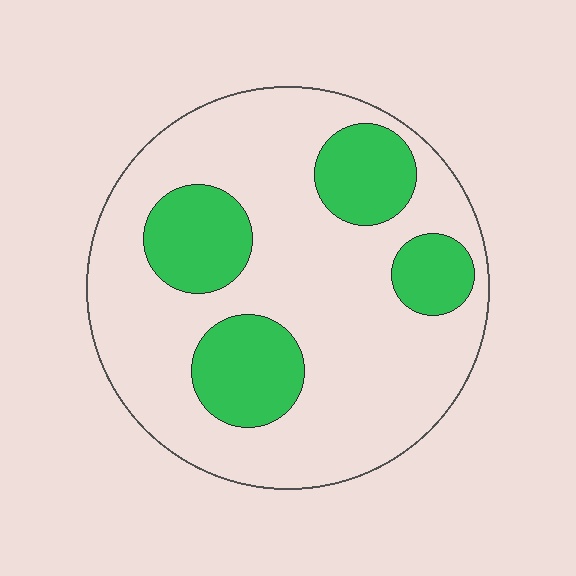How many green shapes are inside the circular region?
4.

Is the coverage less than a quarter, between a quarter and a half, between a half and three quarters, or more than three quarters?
Between a quarter and a half.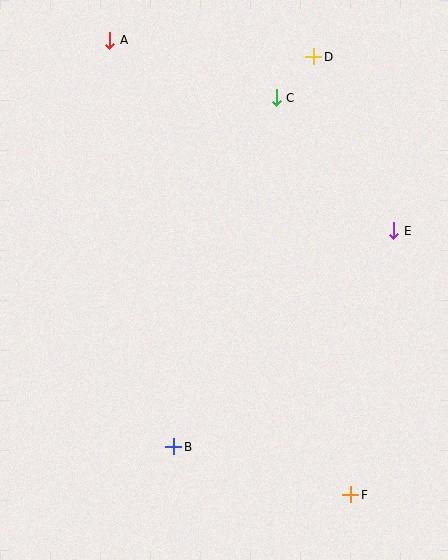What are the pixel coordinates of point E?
Point E is at (394, 231).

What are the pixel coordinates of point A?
Point A is at (110, 40).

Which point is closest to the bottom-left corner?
Point B is closest to the bottom-left corner.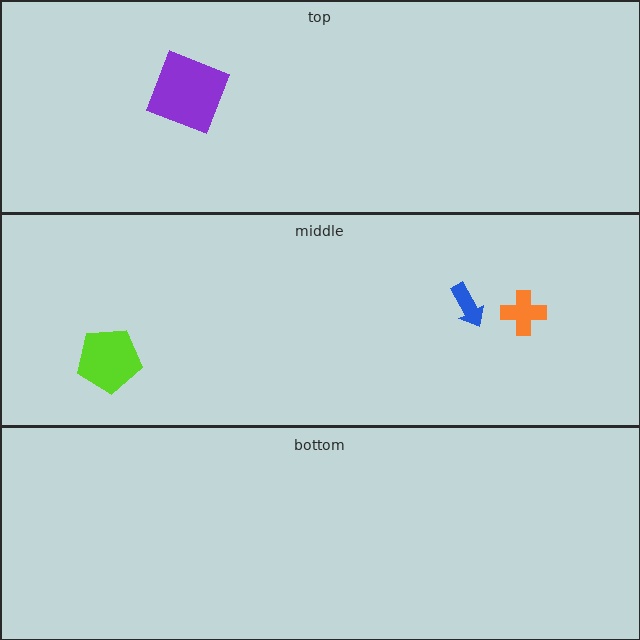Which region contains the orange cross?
The middle region.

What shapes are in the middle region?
The orange cross, the blue arrow, the lime pentagon.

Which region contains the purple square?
The top region.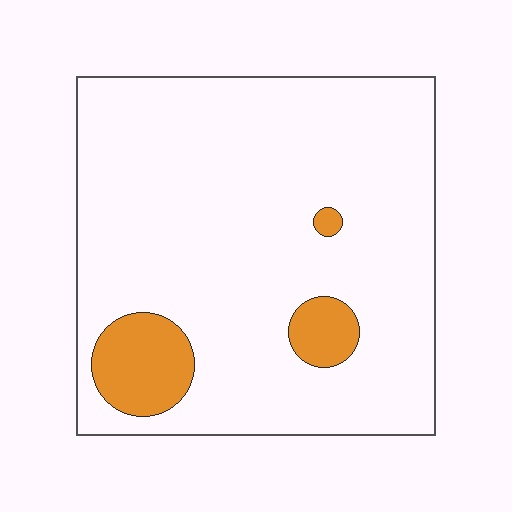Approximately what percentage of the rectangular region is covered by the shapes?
Approximately 10%.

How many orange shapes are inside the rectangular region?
3.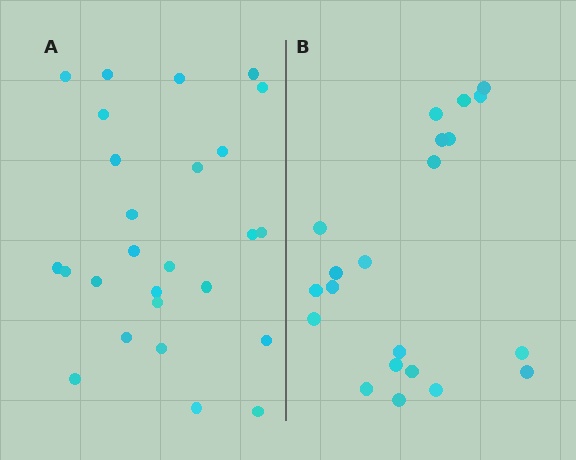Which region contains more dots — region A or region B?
Region A (the left region) has more dots.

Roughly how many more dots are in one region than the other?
Region A has about 5 more dots than region B.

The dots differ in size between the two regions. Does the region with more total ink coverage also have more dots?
No. Region B has more total ink coverage because its dots are larger, but region A actually contains more individual dots. Total area can be misleading — the number of items is what matters here.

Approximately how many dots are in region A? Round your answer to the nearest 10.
About 30 dots. (The exact count is 26, which rounds to 30.)